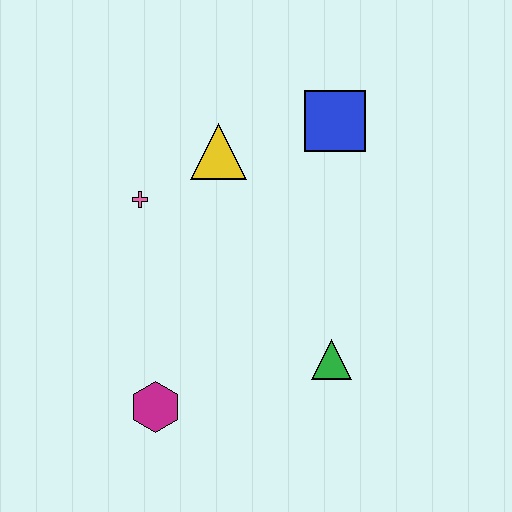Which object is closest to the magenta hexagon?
The green triangle is closest to the magenta hexagon.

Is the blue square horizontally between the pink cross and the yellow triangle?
No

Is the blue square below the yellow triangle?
No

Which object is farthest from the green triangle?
The pink cross is farthest from the green triangle.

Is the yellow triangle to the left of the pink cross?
No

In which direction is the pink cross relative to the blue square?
The pink cross is to the left of the blue square.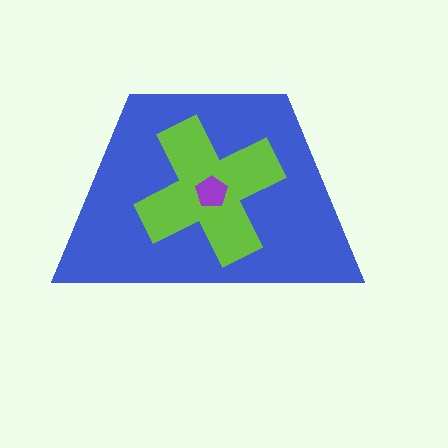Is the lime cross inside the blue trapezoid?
Yes.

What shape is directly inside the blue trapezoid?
The lime cross.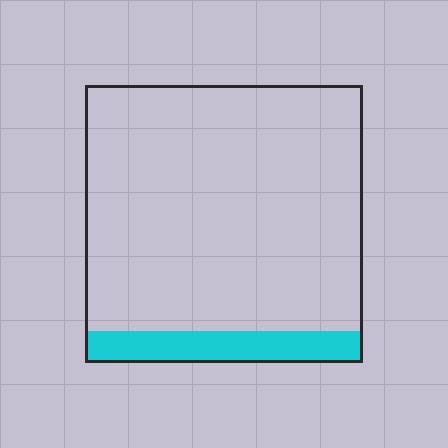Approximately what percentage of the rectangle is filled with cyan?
Approximately 10%.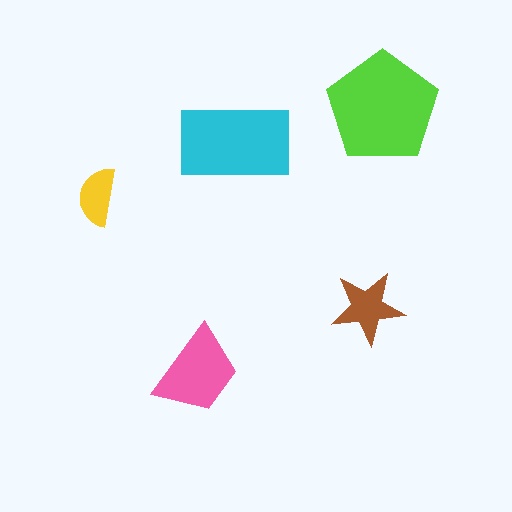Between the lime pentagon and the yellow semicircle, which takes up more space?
The lime pentagon.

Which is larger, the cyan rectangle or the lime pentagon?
The lime pentagon.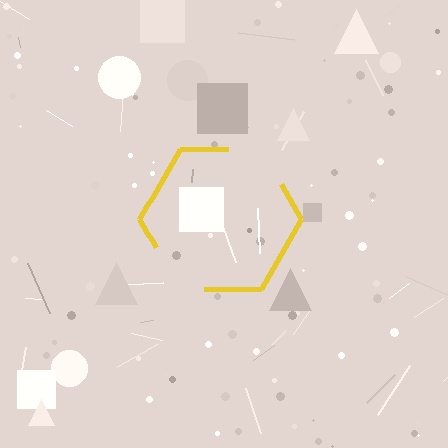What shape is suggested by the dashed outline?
The dashed outline suggests a hexagon.